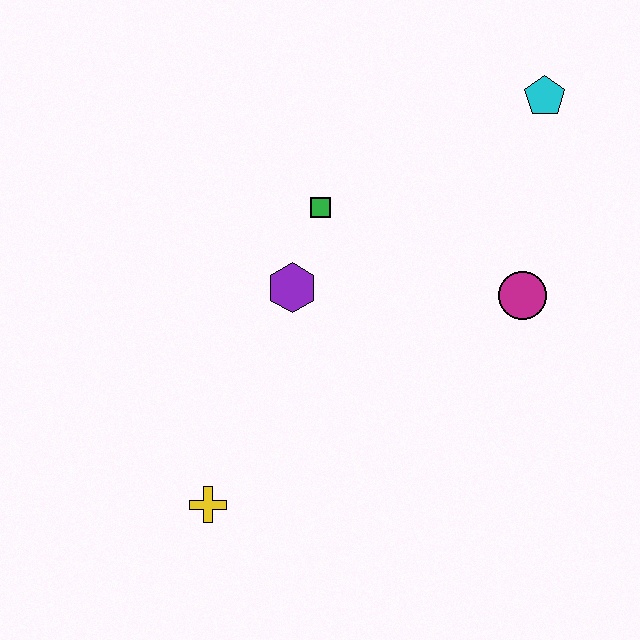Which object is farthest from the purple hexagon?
The cyan pentagon is farthest from the purple hexagon.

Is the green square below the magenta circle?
No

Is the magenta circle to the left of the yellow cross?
No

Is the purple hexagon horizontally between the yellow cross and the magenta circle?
Yes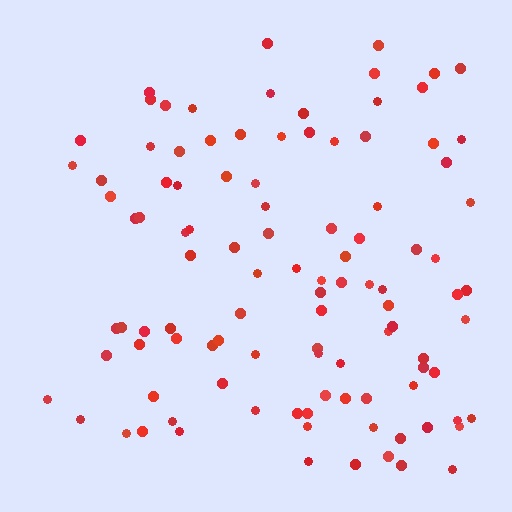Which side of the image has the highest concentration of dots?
The right.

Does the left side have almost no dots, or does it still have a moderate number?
Still a moderate number, just noticeably fewer than the right.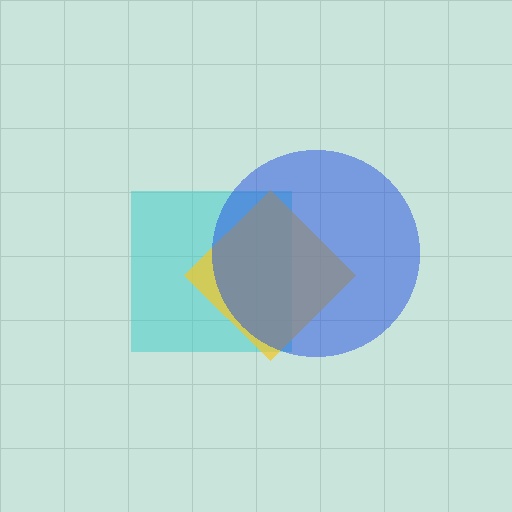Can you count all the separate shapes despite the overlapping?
Yes, there are 3 separate shapes.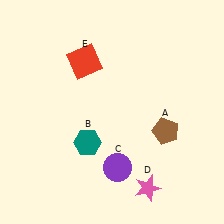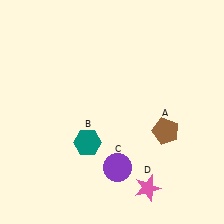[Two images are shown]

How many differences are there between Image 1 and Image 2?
There is 1 difference between the two images.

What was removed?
The red square (E) was removed in Image 2.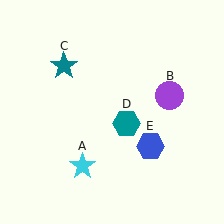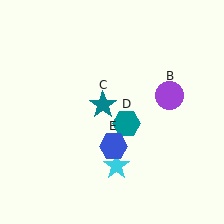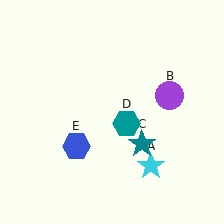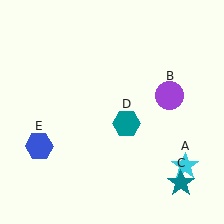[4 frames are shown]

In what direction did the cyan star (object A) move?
The cyan star (object A) moved right.